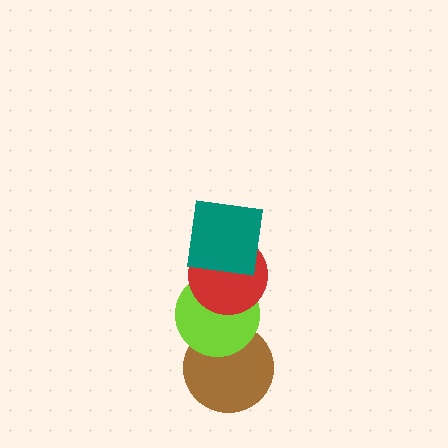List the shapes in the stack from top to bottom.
From top to bottom: the teal square, the red circle, the lime circle, the brown circle.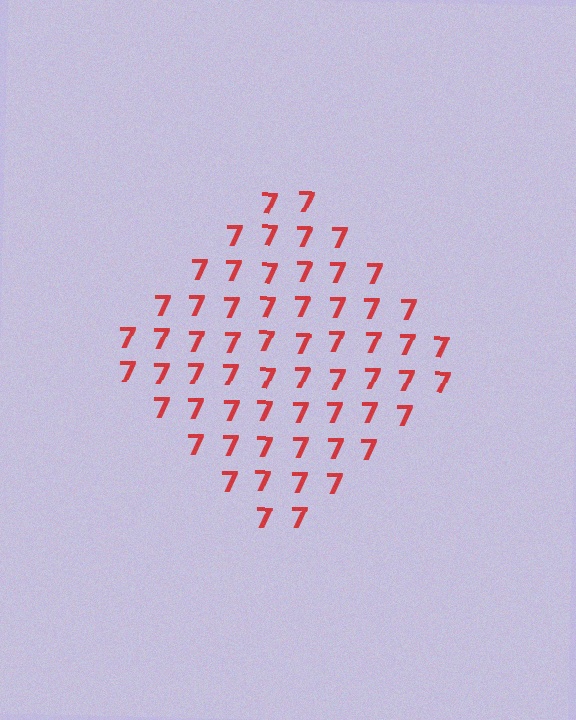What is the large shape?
The large shape is a diamond.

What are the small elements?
The small elements are digit 7's.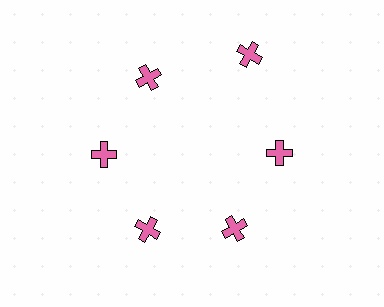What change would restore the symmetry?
The symmetry would be restored by moving it inward, back onto the ring so that all 6 crosses sit at equal angles and equal distance from the center.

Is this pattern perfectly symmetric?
No. The 6 pink crosses are arranged in a ring, but one element near the 1 o'clock position is pushed outward from the center, breaking the 6-fold rotational symmetry.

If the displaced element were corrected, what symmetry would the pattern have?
It would have 6-fold rotational symmetry — the pattern would map onto itself every 60 degrees.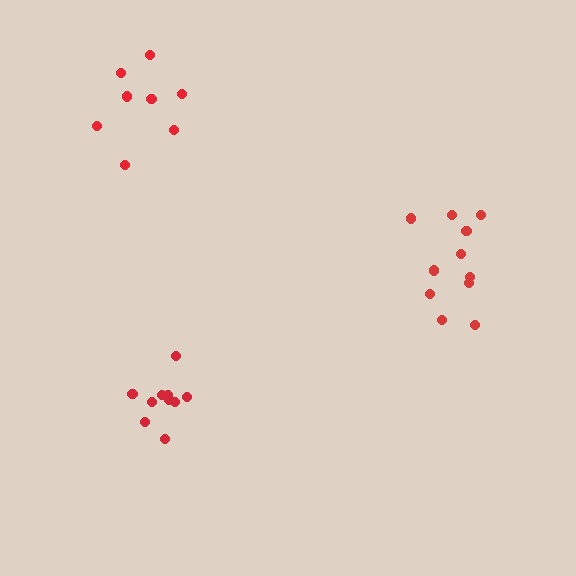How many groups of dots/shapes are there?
There are 3 groups.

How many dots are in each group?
Group 1: 11 dots, Group 2: 8 dots, Group 3: 10 dots (29 total).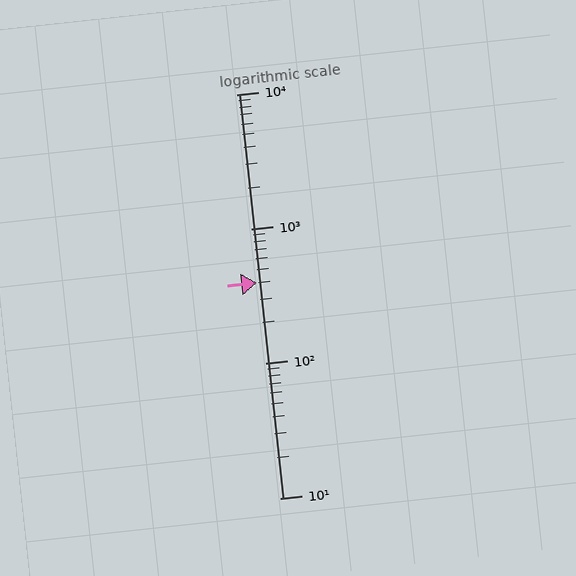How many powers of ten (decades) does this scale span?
The scale spans 3 decades, from 10 to 10000.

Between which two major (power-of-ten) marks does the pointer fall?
The pointer is between 100 and 1000.